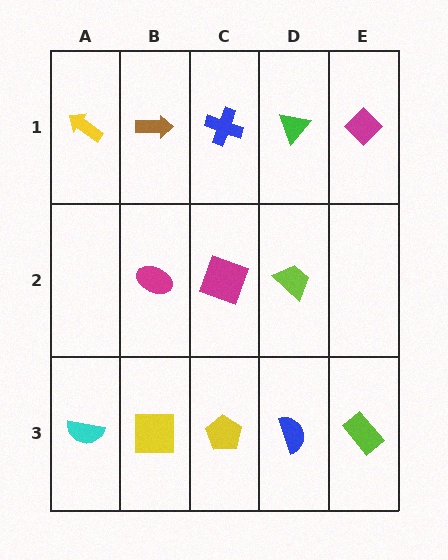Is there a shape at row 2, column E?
No, that cell is empty.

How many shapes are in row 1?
5 shapes.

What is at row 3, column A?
A cyan semicircle.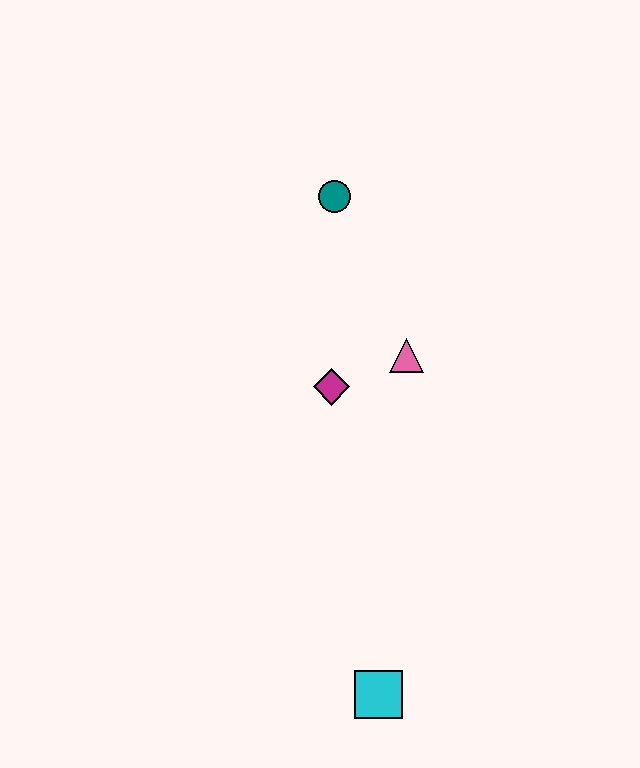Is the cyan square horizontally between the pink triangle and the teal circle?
Yes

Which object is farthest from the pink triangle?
The cyan square is farthest from the pink triangle.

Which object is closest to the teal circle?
The pink triangle is closest to the teal circle.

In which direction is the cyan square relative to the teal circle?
The cyan square is below the teal circle.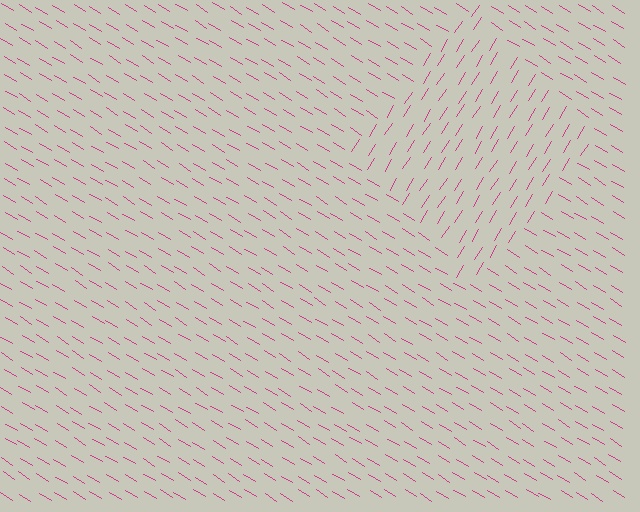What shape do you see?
I see a diamond.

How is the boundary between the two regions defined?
The boundary is defined purely by a change in line orientation (approximately 89 degrees difference). All lines are the same color and thickness.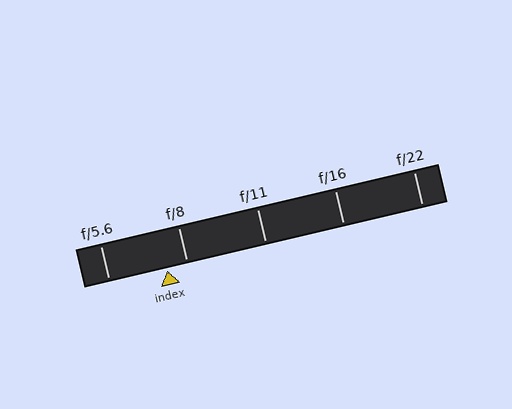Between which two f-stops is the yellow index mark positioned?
The index mark is between f/5.6 and f/8.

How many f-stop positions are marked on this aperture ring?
There are 5 f-stop positions marked.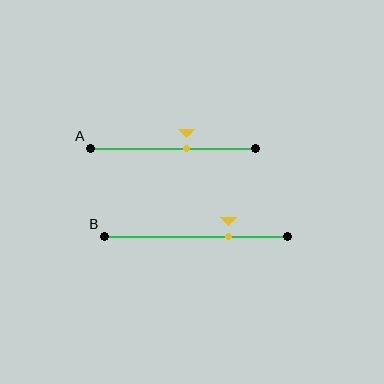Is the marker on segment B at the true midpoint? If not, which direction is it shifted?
No, the marker on segment B is shifted to the right by about 18% of the segment length.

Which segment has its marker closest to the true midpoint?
Segment A has its marker closest to the true midpoint.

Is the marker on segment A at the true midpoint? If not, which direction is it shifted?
No, the marker on segment A is shifted to the right by about 8% of the segment length.